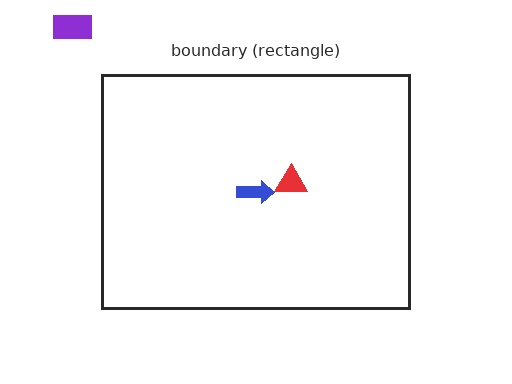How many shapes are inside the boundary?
2 inside, 1 outside.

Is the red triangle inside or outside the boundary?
Inside.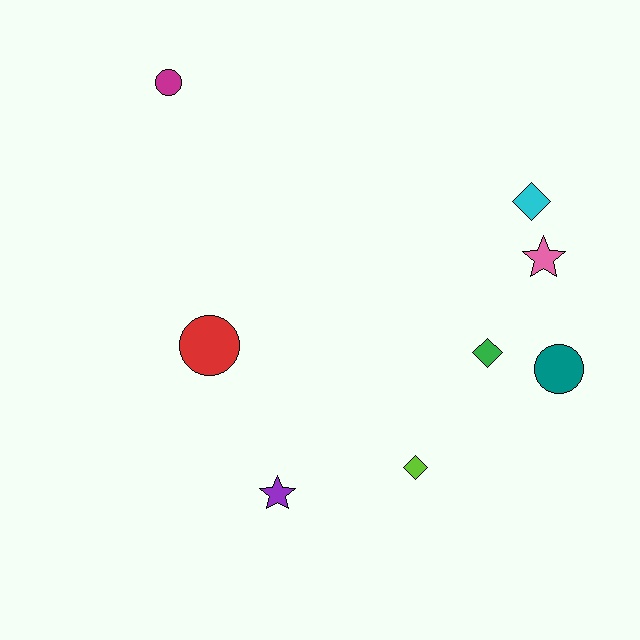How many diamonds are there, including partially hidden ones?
There are 3 diamonds.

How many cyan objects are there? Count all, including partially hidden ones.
There is 1 cyan object.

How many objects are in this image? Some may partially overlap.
There are 8 objects.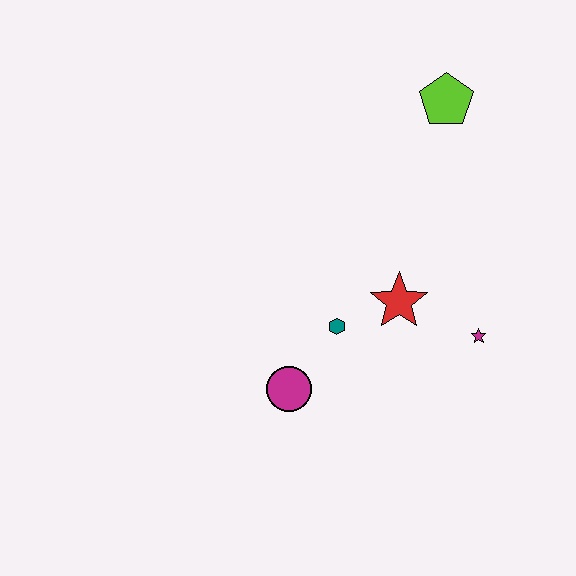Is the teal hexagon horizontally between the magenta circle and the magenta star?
Yes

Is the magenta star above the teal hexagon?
No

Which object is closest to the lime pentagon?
The red star is closest to the lime pentagon.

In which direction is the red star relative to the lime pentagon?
The red star is below the lime pentagon.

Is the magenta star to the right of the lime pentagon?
Yes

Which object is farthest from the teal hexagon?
The lime pentagon is farthest from the teal hexagon.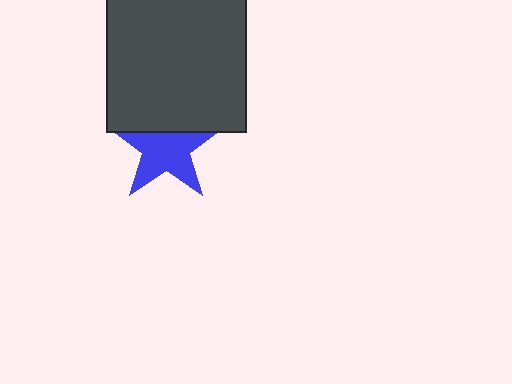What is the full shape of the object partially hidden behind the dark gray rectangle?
The partially hidden object is a blue star.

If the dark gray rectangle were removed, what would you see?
You would see the complete blue star.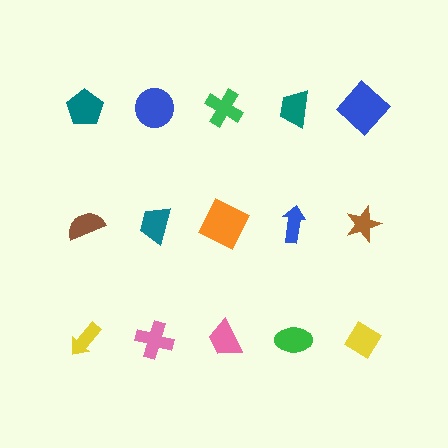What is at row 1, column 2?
A blue circle.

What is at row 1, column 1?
A teal pentagon.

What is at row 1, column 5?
A blue diamond.